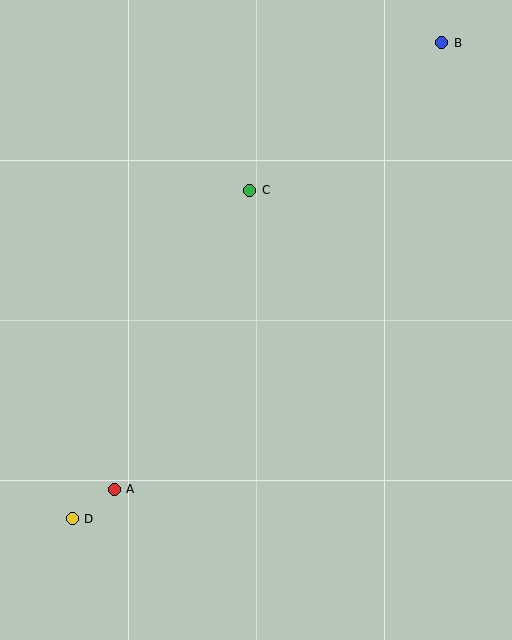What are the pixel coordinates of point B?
Point B is at (442, 43).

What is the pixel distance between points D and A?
The distance between D and A is 51 pixels.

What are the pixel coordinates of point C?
Point C is at (250, 190).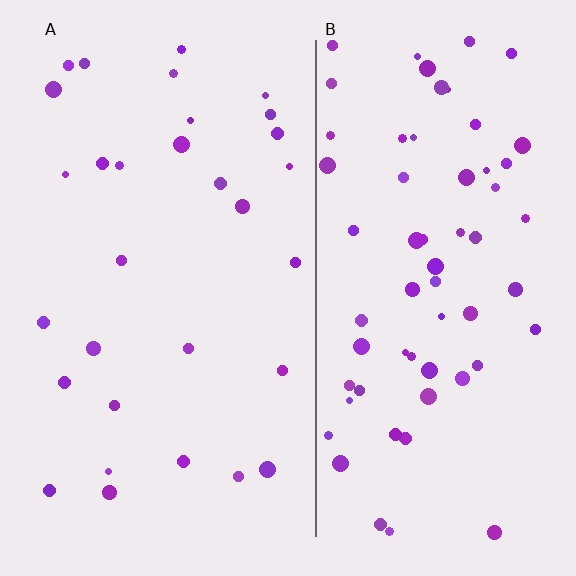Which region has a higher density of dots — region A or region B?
B (the right).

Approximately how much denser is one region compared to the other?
Approximately 2.1× — region B over region A.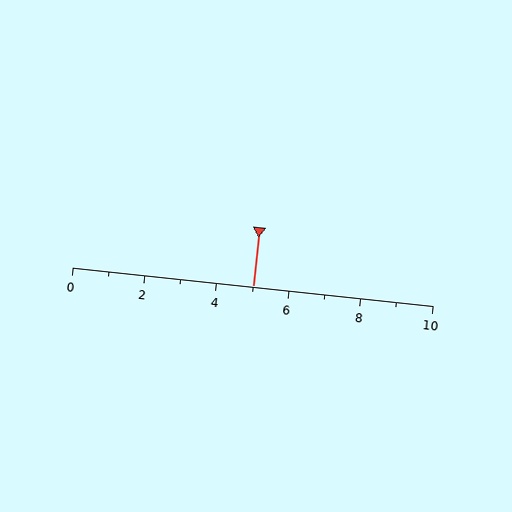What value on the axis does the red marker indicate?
The marker indicates approximately 5.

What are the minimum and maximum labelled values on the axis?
The axis runs from 0 to 10.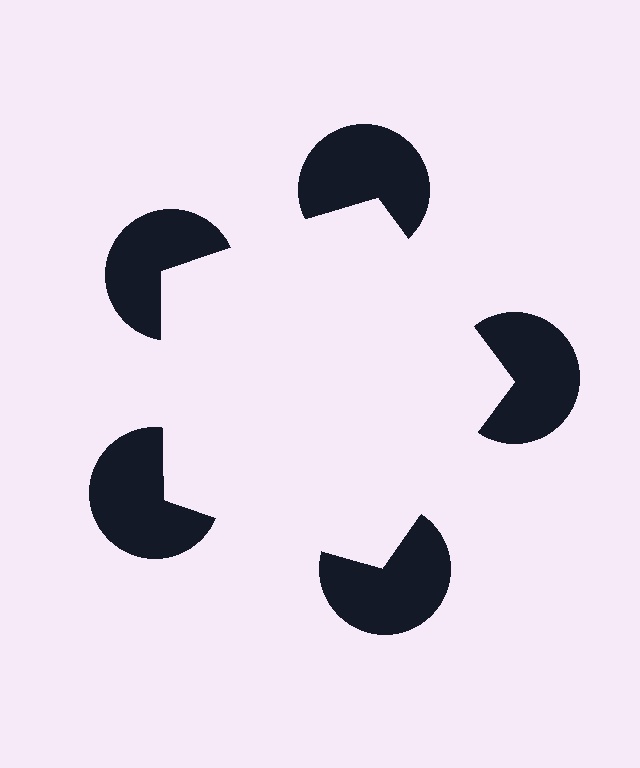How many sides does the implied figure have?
5 sides.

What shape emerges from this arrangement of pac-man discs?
An illusory pentagon — its edges are inferred from the aligned wedge cuts in the pac-man discs, not physically drawn.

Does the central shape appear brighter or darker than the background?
It typically appears slightly brighter than the background, even though no actual brightness change is drawn.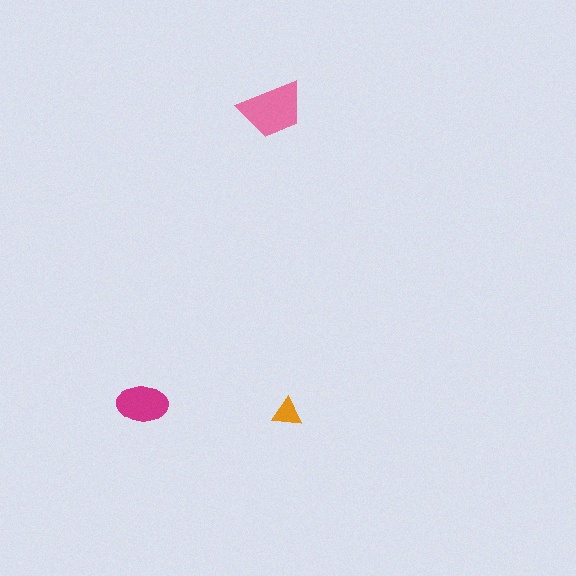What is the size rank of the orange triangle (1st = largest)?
3rd.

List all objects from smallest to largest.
The orange triangle, the magenta ellipse, the pink trapezoid.